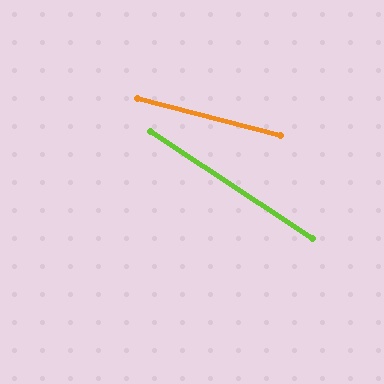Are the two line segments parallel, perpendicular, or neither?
Neither parallel nor perpendicular — they differ by about 19°.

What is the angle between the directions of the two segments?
Approximately 19 degrees.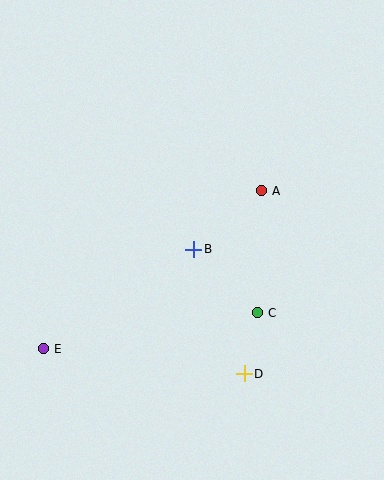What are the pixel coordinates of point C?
Point C is at (258, 313).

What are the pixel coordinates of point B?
Point B is at (194, 249).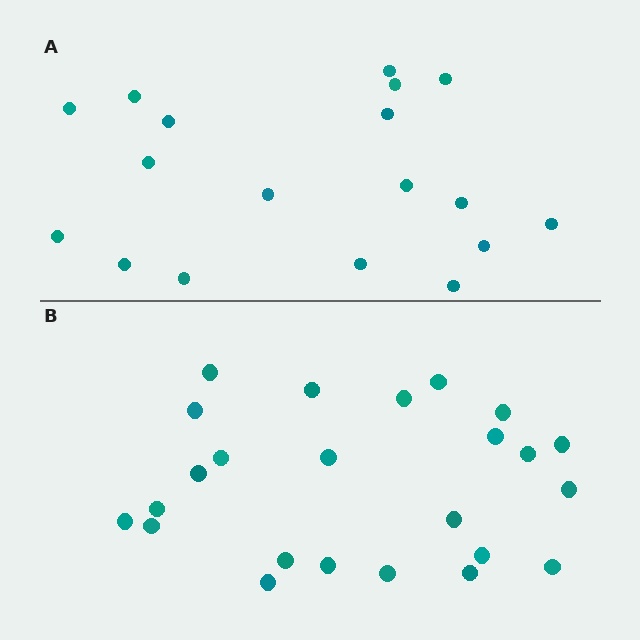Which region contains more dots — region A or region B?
Region B (the bottom region) has more dots.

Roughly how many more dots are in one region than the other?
Region B has about 6 more dots than region A.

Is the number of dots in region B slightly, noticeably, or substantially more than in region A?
Region B has noticeably more, but not dramatically so. The ratio is roughly 1.3 to 1.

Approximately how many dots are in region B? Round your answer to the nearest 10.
About 20 dots. (The exact count is 24, which rounds to 20.)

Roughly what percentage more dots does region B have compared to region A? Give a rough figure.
About 35% more.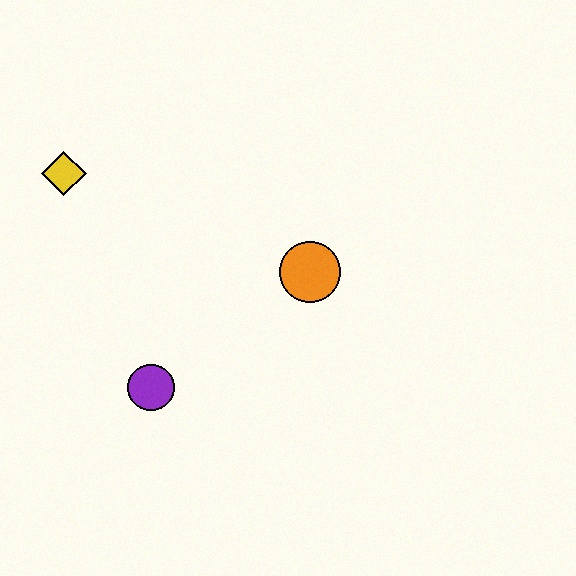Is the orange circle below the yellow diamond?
Yes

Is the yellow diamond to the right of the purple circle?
No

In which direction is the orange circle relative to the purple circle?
The orange circle is to the right of the purple circle.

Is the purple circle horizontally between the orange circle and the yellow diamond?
Yes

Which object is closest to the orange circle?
The purple circle is closest to the orange circle.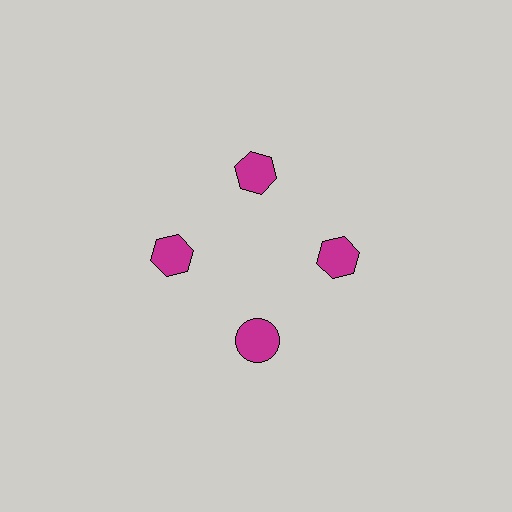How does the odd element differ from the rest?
It has a different shape: circle instead of hexagon.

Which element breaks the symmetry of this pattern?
The magenta circle at roughly the 6 o'clock position breaks the symmetry. All other shapes are magenta hexagons.